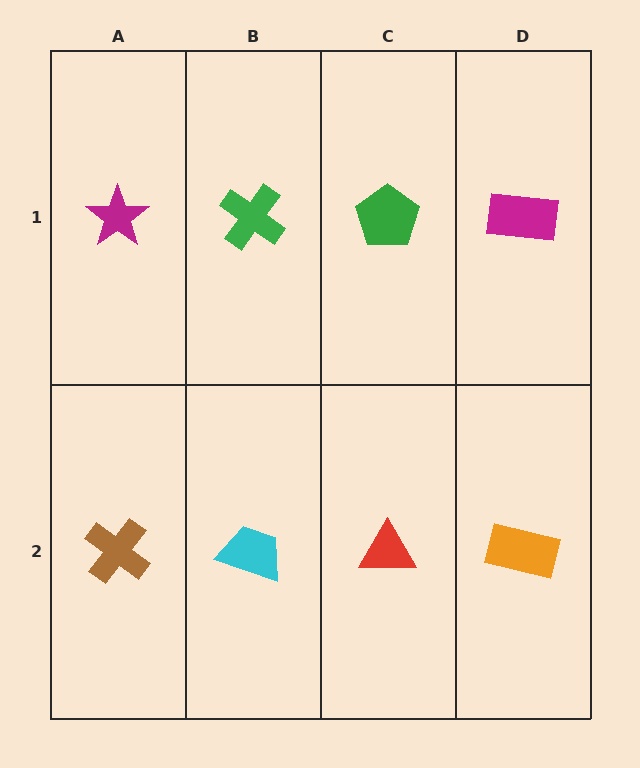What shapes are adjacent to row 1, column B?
A cyan trapezoid (row 2, column B), a magenta star (row 1, column A), a green pentagon (row 1, column C).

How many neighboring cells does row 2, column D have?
2.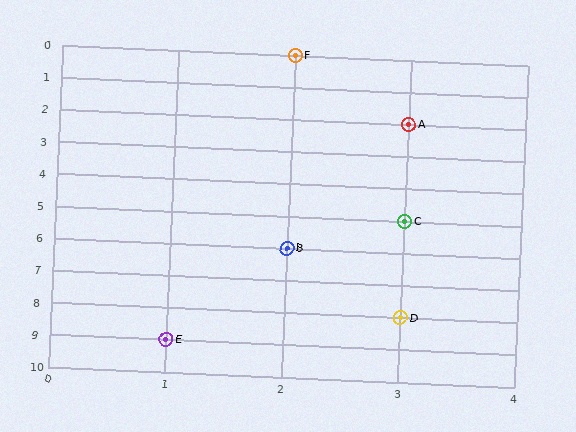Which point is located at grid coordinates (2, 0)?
Point F is at (2, 0).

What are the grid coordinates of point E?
Point E is at grid coordinates (1, 9).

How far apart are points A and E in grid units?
Points A and E are 2 columns and 7 rows apart (about 7.3 grid units diagonally).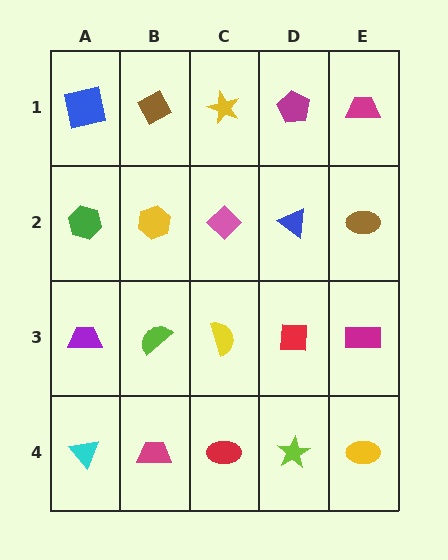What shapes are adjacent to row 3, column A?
A green hexagon (row 2, column A), a cyan triangle (row 4, column A), a lime semicircle (row 3, column B).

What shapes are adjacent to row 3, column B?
A yellow hexagon (row 2, column B), a magenta trapezoid (row 4, column B), a purple trapezoid (row 3, column A), a yellow semicircle (row 3, column C).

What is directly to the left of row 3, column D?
A yellow semicircle.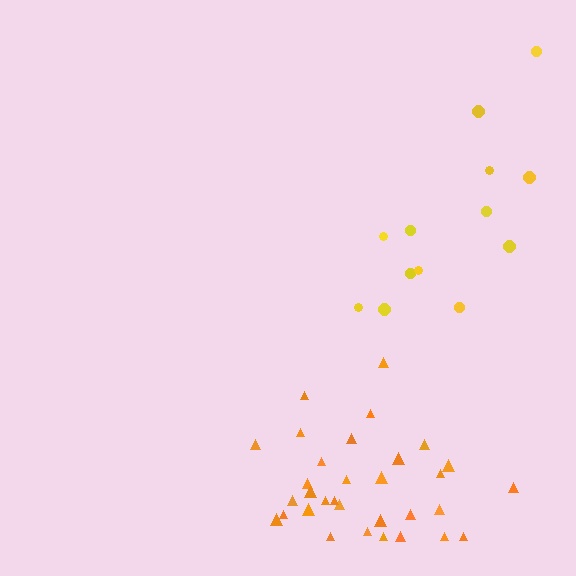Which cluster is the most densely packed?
Orange.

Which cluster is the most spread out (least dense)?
Yellow.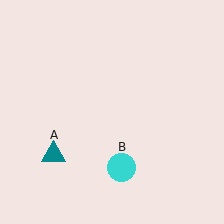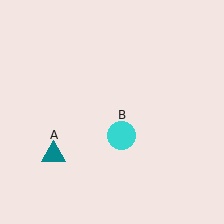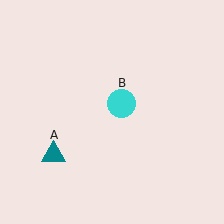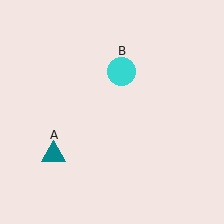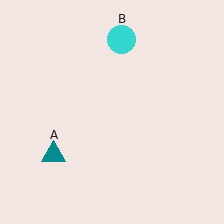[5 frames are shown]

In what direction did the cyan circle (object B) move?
The cyan circle (object B) moved up.